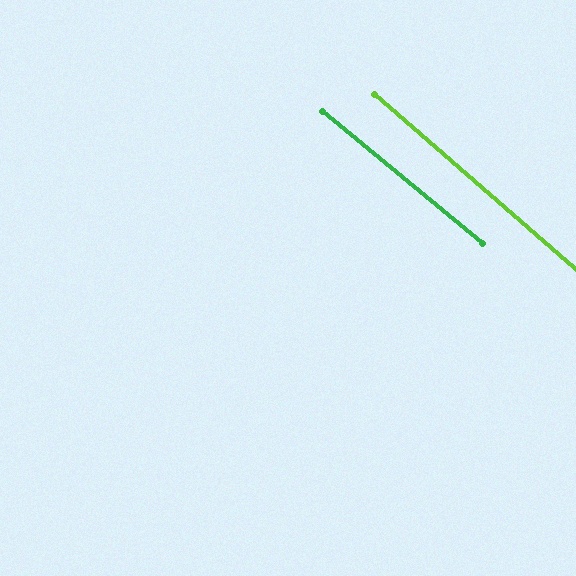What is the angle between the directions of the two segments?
Approximately 2 degrees.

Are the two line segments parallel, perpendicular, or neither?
Parallel — their directions differ by only 1.5°.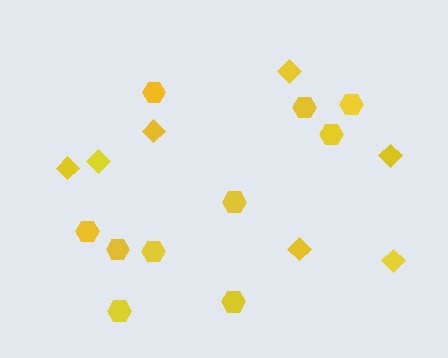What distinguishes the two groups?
There are 2 groups: one group of hexagons (10) and one group of diamonds (7).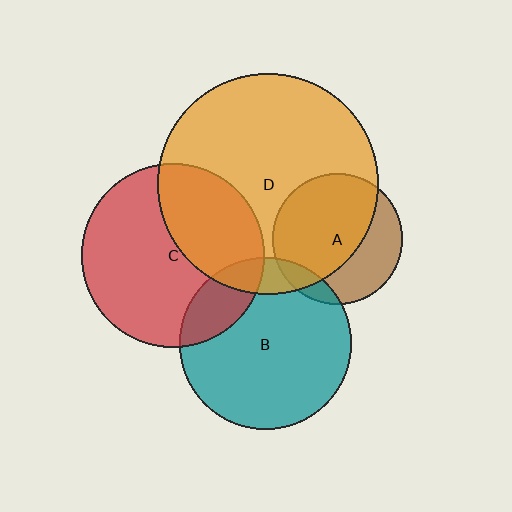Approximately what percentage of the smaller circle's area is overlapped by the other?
Approximately 10%.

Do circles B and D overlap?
Yes.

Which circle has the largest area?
Circle D (orange).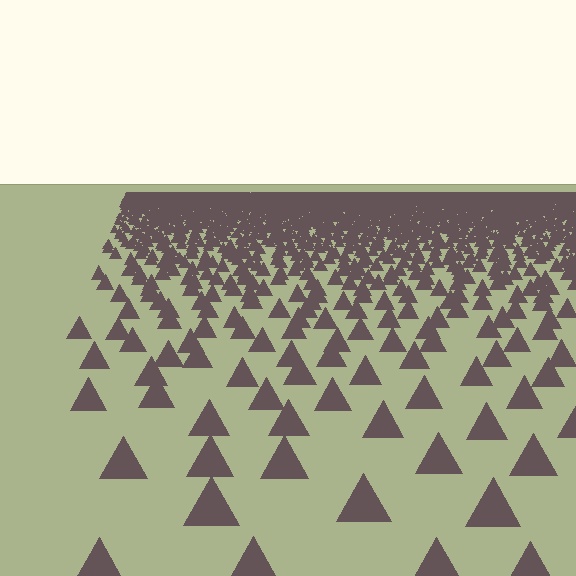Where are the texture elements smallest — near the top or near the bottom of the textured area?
Near the top.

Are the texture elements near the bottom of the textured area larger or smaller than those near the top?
Larger. Near the bottom, elements are closer to the viewer and appear at a bigger on-screen size.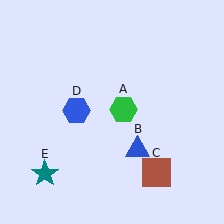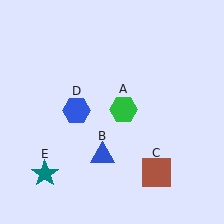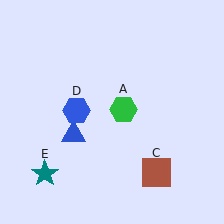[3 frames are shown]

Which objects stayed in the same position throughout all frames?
Green hexagon (object A) and brown square (object C) and blue hexagon (object D) and teal star (object E) remained stationary.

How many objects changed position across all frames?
1 object changed position: blue triangle (object B).